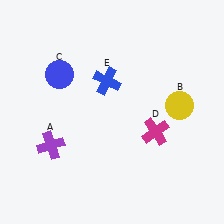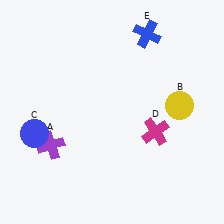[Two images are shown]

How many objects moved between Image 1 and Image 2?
2 objects moved between the two images.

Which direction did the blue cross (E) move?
The blue cross (E) moved up.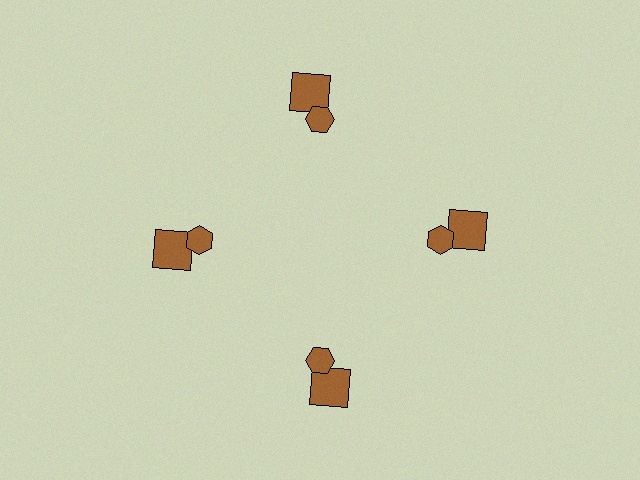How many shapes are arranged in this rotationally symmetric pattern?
There are 8 shapes, arranged in 4 groups of 2.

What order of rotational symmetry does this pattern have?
This pattern has 4-fold rotational symmetry.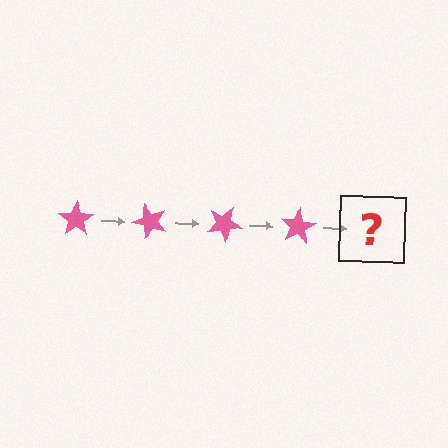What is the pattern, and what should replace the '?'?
The pattern is that the star rotates 50 degrees each step. The '?' should be a pink star rotated 200 degrees.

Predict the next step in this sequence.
The next step is a pink star rotated 200 degrees.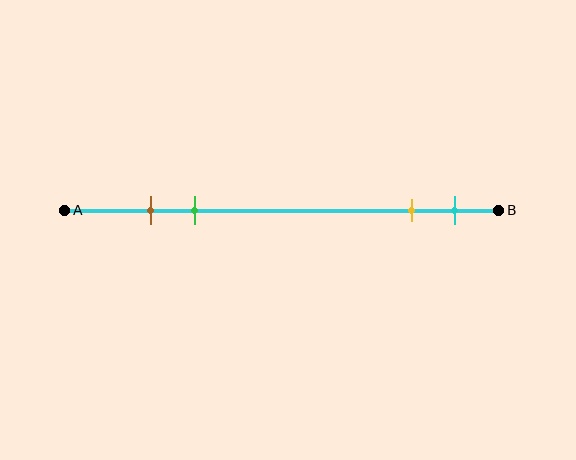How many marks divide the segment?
There are 4 marks dividing the segment.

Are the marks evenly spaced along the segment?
No, the marks are not evenly spaced.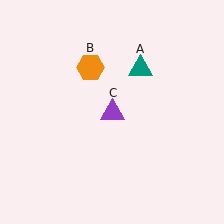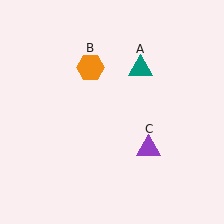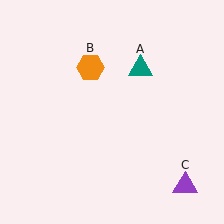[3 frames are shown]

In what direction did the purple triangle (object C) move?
The purple triangle (object C) moved down and to the right.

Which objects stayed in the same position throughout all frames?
Teal triangle (object A) and orange hexagon (object B) remained stationary.